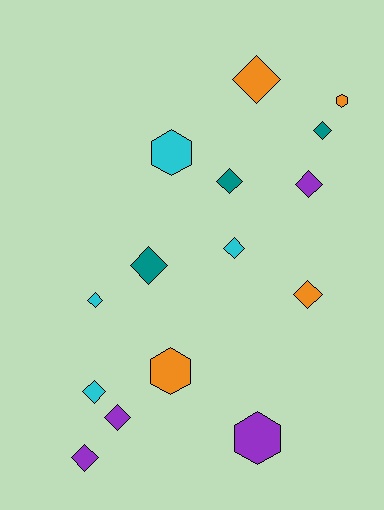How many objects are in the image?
There are 15 objects.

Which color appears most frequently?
Purple, with 4 objects.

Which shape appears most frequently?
Diamond, with 11 objects.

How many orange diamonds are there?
There are 2 orange diamonds.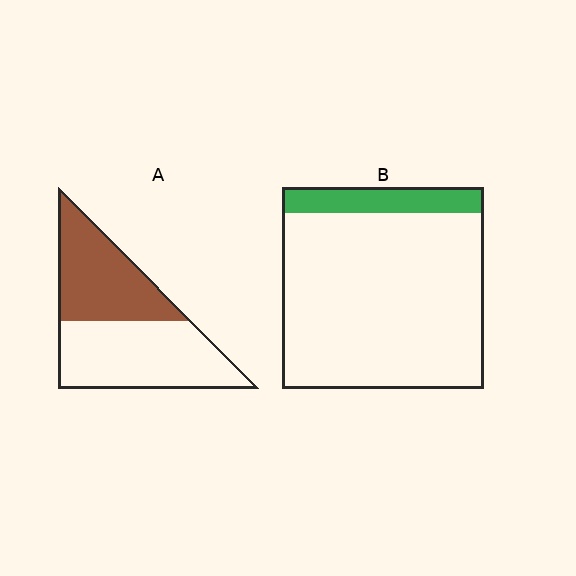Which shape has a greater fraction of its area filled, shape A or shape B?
Shape A.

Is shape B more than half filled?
No.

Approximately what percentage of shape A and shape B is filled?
A is approximately 45% and B is approximately 15%.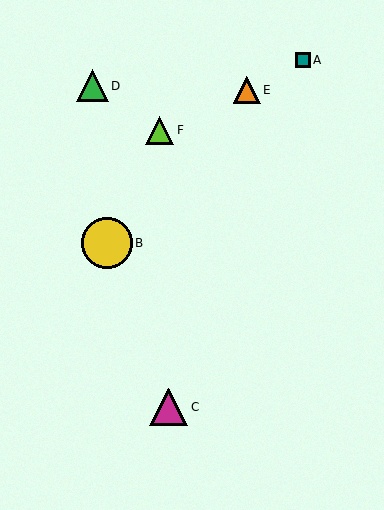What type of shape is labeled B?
Shape B is a yellow circle.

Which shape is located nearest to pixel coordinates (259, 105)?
The orange triangle (labeled E) at (247, 90) is nearest to that location.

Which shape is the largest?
The yellow circle (labeled B) is the largest.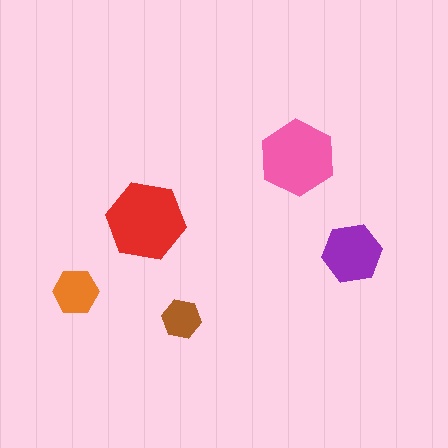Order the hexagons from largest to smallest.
the red one, the pink one, the purple one, the orange one, the brown one.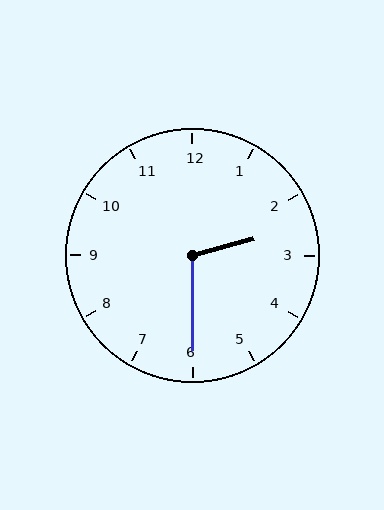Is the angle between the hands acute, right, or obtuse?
It is obtuse.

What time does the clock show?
2:30.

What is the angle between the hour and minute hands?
Approximately 105 degrees.